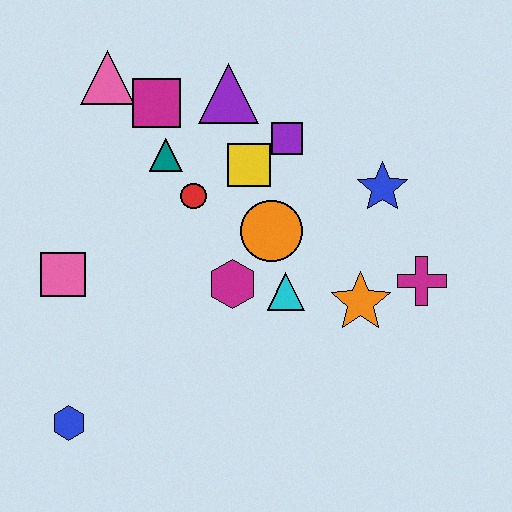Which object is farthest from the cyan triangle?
The pink triangle is farthest from the cyan triangle.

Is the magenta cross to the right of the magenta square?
Yes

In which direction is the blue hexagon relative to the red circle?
The blue hexagon is below the red circle.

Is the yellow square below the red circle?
No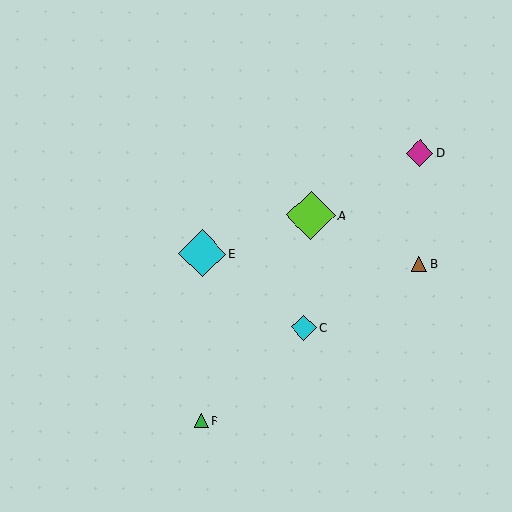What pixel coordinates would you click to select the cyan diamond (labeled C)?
Click at (304, 327) to select the cyan diamond C.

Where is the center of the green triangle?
The center of the green triangle is at (201, 421).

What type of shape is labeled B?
Shape B is a brown triangle.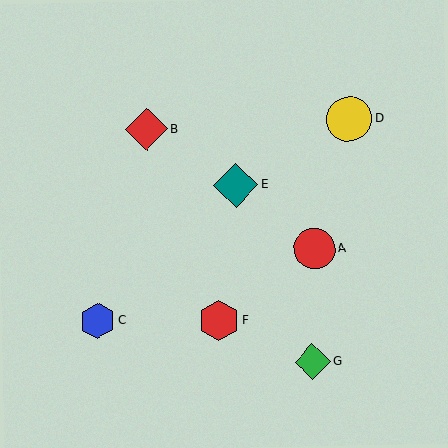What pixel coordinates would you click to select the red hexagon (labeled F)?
Click at (219, 321) to select the red hexagon F.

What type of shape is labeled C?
Shape C is a blue hexagon.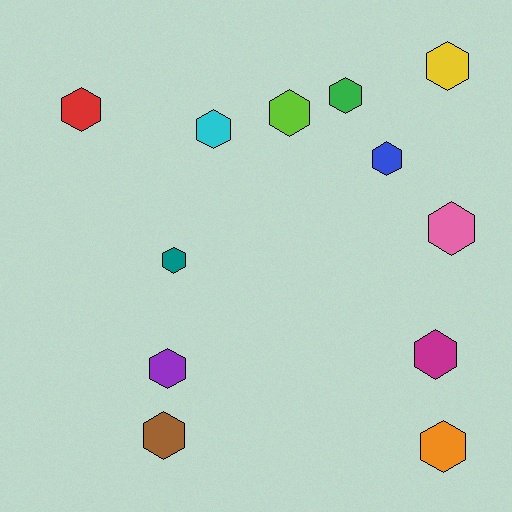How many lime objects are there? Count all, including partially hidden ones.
There is 1 lime object.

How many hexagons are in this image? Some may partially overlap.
There are 12 hexagons.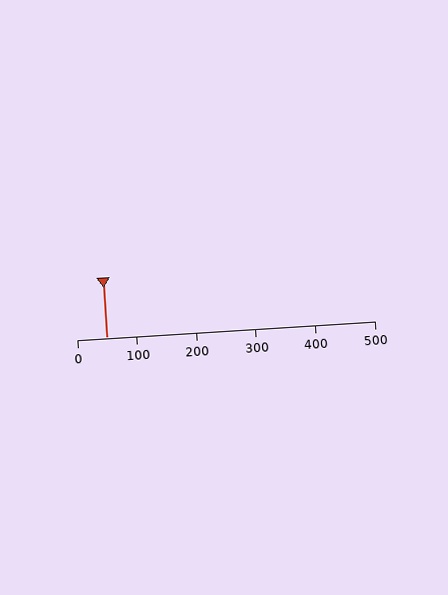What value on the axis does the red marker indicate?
The marker indicates approximately 50.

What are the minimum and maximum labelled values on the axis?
The axis runs from 0 to 500.